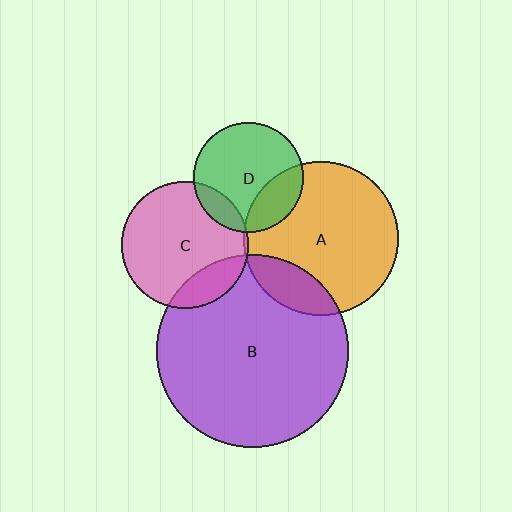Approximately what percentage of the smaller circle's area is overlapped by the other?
Approximately 20%.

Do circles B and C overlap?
Yes.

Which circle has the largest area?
Circle B (purple).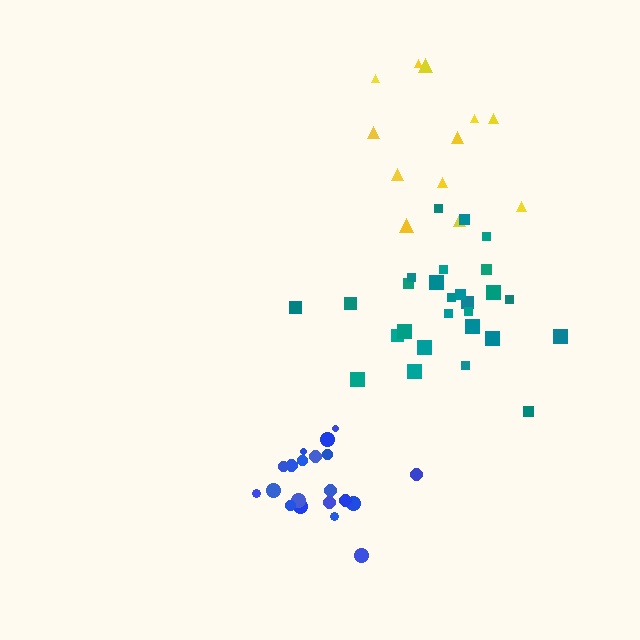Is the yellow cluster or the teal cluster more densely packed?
Teal.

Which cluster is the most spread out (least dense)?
Yellow.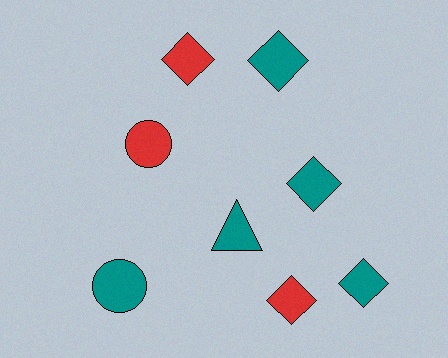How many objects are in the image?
There are 8 objects.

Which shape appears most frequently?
Diamond, with 5 objects.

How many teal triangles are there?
There is 1 teal triangle.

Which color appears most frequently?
Teal, with 5 objects.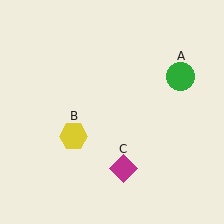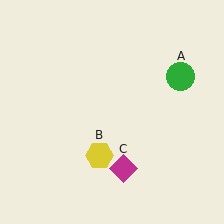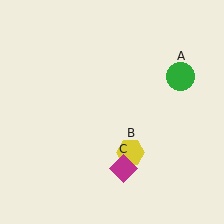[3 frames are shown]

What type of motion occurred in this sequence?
The yellow hexagon (object B) rotated counterclockwise around the center of the scene.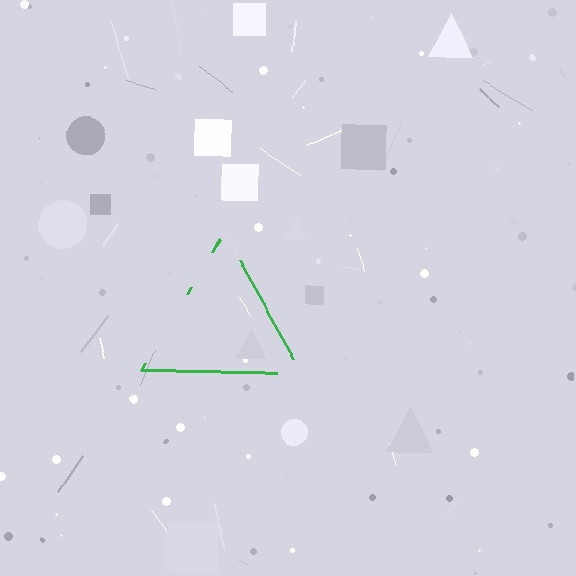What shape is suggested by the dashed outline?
The dashed outline suggests a triangle.